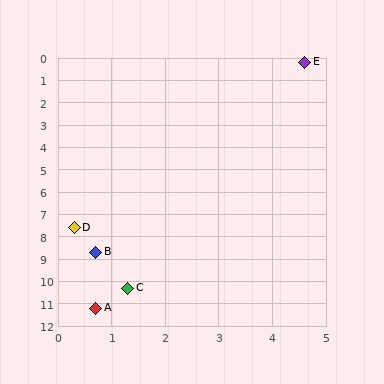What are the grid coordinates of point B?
Point B is at approximately (0.7, 8.7).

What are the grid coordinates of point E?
Point E is at approximately (4.6, 0.2).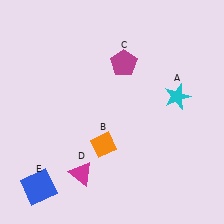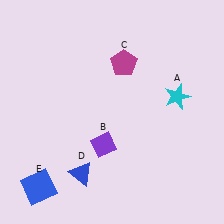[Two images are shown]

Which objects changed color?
B changed from orange to purple. D changed from magenta to blue.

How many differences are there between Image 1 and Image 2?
There are 2 differences between the two images.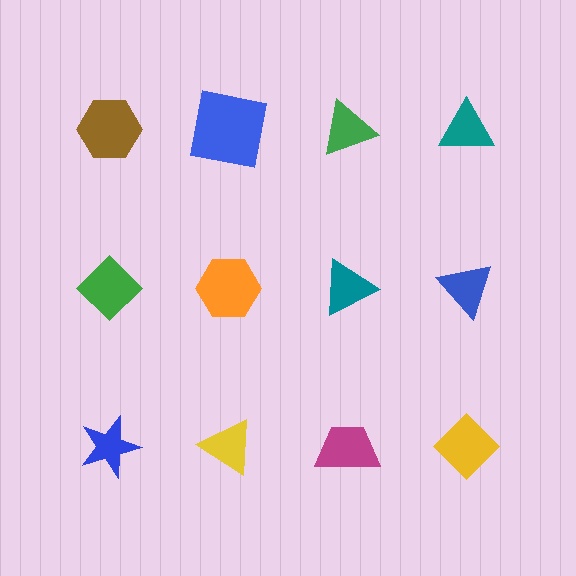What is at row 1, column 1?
A brown hexagon.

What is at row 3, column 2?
A yellow triangle.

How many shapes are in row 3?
4 shapes.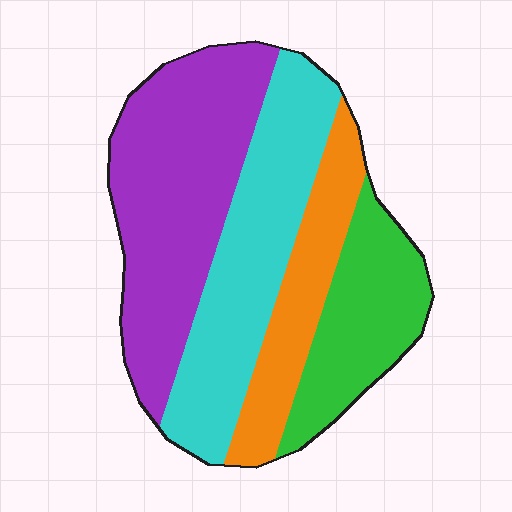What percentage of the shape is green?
Green covers about 20% of the shape.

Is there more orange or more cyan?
Cyan.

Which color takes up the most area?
Purple, at roughly 35%.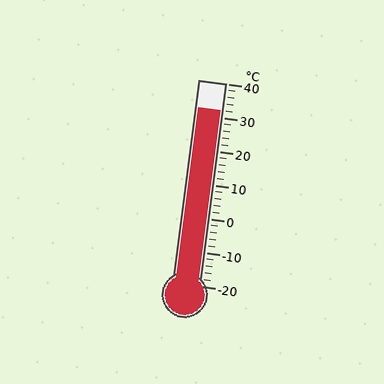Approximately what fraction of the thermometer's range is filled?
The thermometer is filled to approximately 85% of its range.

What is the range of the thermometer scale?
The thermometer scale ranges from -20°C to 40°C.